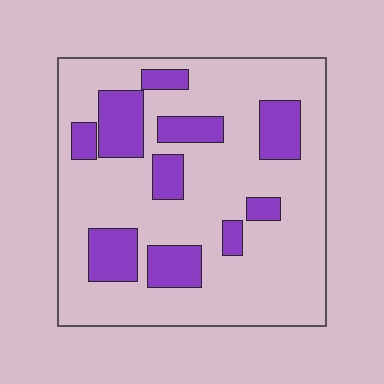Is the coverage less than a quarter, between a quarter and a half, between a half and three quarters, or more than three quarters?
Less than a quarter.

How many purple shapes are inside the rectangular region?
10.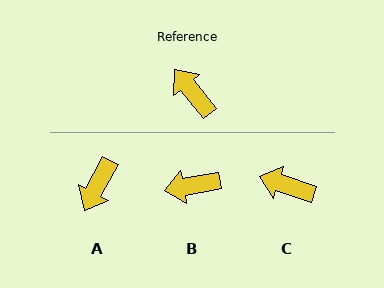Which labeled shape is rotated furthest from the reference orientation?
A, about 114 degrees away.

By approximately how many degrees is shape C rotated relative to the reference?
Approximately 33 degrees counter-clockwise.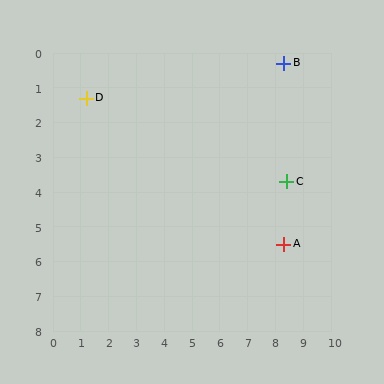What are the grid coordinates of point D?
Point D is at approximately (1.2, 1.3).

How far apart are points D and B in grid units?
Points D and B are about 7.2 grid units apart.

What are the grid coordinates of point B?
Point B is at approximately (8.3, 0.3).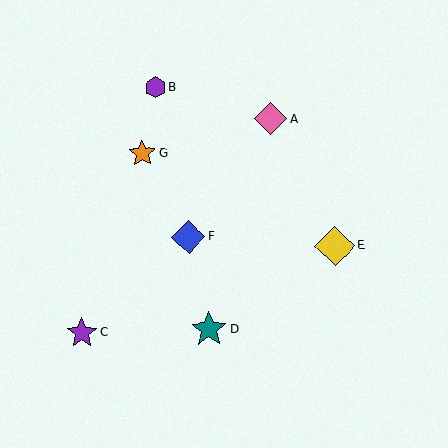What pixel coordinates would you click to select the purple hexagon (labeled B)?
Click at (155, 88) to select the purple hexagon B.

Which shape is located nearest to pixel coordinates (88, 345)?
The purple star (labeled C) at (82, 333) is nearest to that location.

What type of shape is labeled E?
Shape E is a yellow diamond.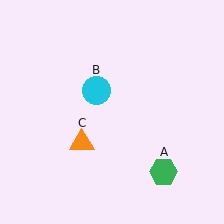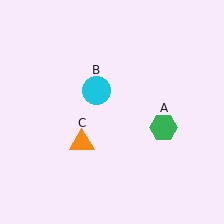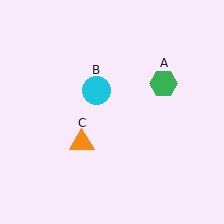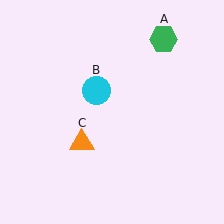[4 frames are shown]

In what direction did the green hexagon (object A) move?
The green hexagon (object A) moved up.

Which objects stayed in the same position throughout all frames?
Cyan circle (object B) and orange triangle (object C) remained stationary.